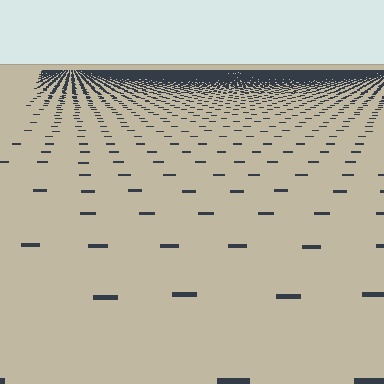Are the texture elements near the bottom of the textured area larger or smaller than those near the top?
Larger. Near the bottom, elements are closer to the viewer and appear at a bigger on-screen size.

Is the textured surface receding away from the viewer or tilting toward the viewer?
The surface is receding away from the viewer. Texture elements get smaller and denser toward the top.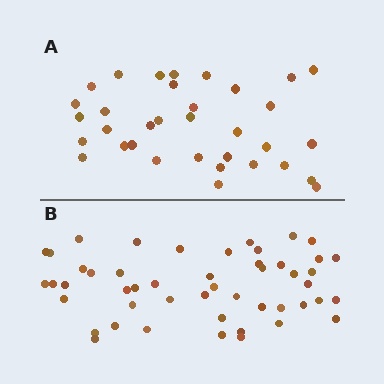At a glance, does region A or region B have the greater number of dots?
Region B (the bottom region) has more dots.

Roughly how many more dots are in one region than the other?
Region B has approximately 15 more dots than region A.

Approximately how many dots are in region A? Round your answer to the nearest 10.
About 30 dots. (The exact count is 34, which rounds to 30.)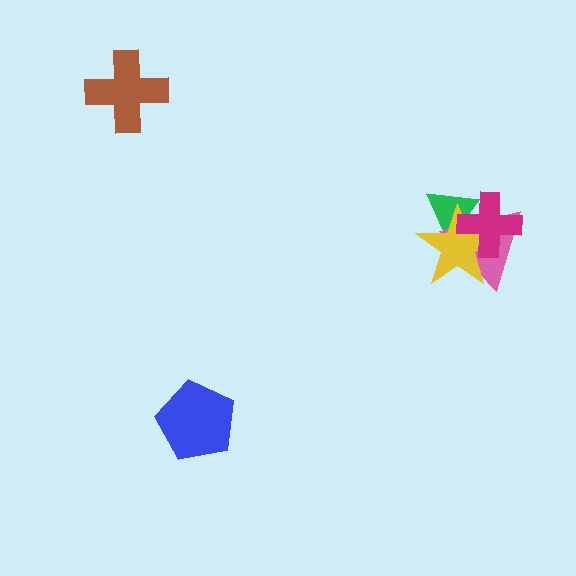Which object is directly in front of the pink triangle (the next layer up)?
The yellow star is directly in front of the pink triangle.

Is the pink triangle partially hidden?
Yes, it is partially covered by another shape.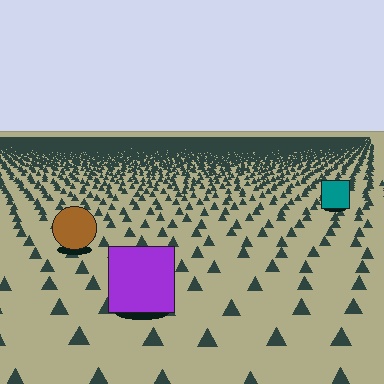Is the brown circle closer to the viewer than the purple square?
No. The purple square is closer — you can tell from the texture gradient: the ground texture is coarser near it.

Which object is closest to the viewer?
The purple square is closest. The texture marks near it are larger and more spread out.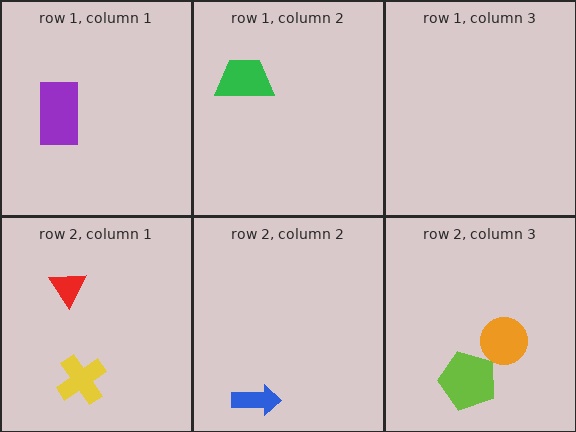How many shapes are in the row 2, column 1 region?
2.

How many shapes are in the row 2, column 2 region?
1.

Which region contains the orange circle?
The row 2, column 3 region.